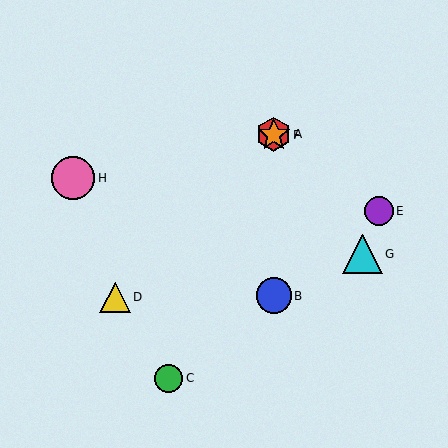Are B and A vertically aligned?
Yes, both are at x≈274.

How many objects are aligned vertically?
3 objects (A, B, F) are aligned vertically.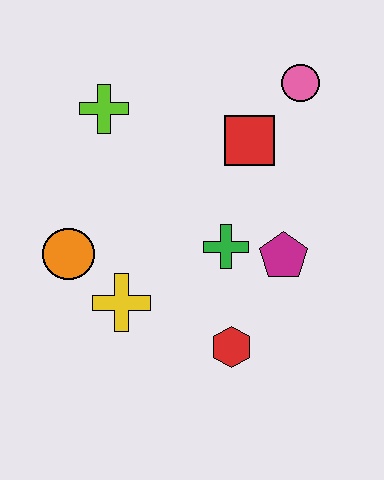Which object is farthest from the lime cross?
The red hexagon is farthest from the lime cross.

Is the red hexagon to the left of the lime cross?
No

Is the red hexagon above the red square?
No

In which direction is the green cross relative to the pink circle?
The green cross is below the pink circle.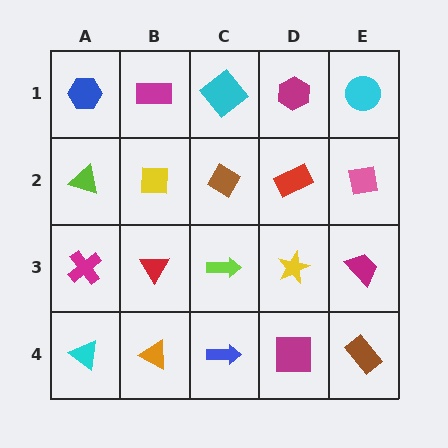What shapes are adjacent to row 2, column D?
A magenta hexagon (row 1, column D), a yellow star (row 3, column D), a brown diamond (row 2, column C), a pink square (row 2, column E).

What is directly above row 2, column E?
A cyan circle.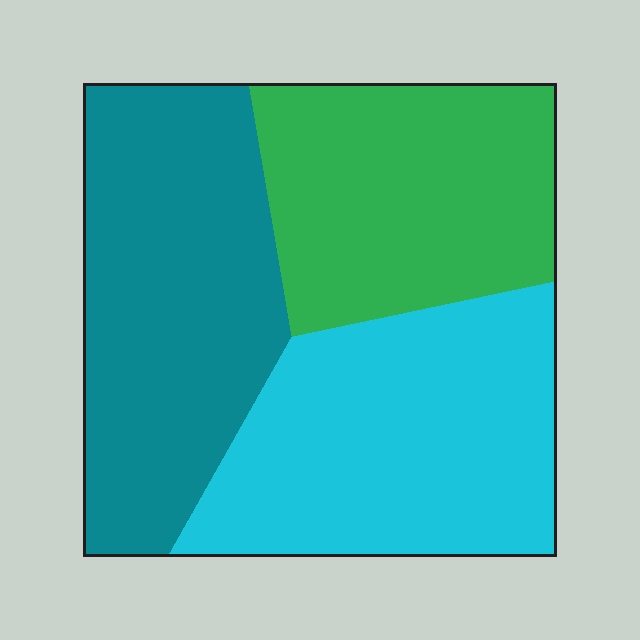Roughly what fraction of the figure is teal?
Teal takes up about three eighths (3/8) of the figure.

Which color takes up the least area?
Green, at roughly 30%.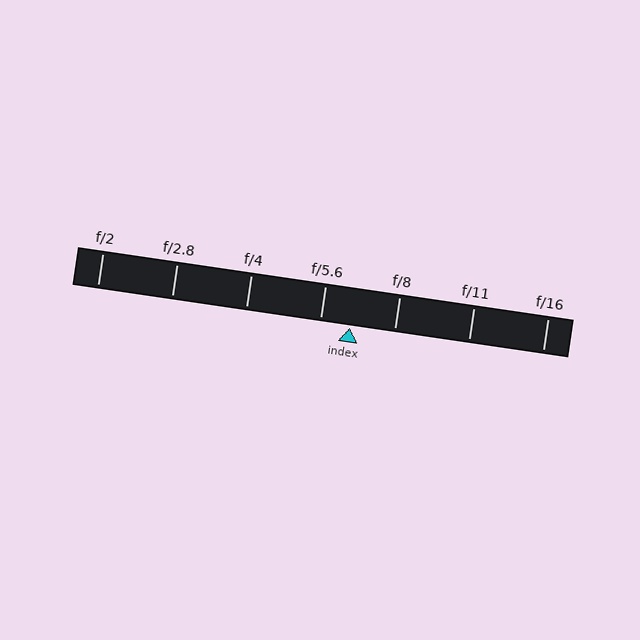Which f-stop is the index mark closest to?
The index mark is closest to f/5.6.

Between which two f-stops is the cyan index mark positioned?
The index mark is between f/5.6 and f/8.